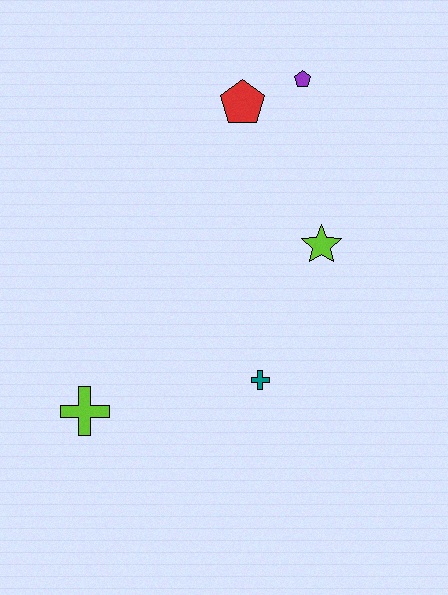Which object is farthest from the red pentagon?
The lime cross is farthest from the red pentagon.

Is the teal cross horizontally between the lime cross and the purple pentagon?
Yes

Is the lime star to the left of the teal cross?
No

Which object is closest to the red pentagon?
The purple pentagon is closest to the red pentagon.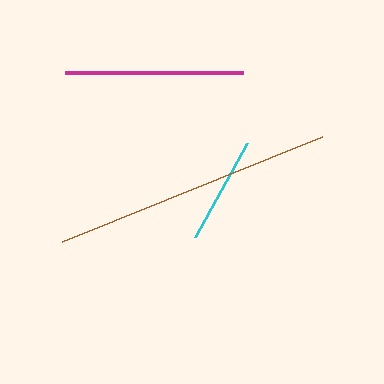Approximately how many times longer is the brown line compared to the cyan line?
The brown line is approximately 2.6 times the length of the cyan line.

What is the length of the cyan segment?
The cyan segment is approximately 107 pixels long.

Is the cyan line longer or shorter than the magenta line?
The magenta line is longer than the cyan line.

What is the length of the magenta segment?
The magenta segment is approximately 179 pixels long.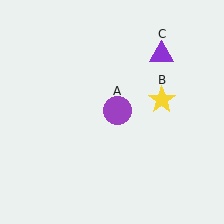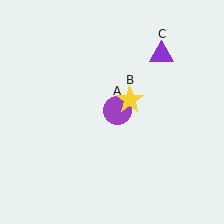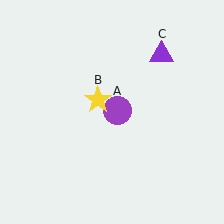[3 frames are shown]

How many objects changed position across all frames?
1 object changed position: yellow star (object B).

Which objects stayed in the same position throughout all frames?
Purple circle (object A) and purple triangle (object C) remained stationary.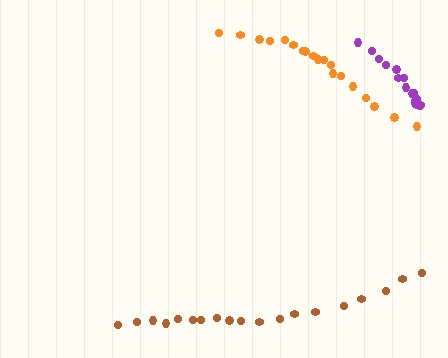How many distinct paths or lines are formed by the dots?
There are 3 distinct paths.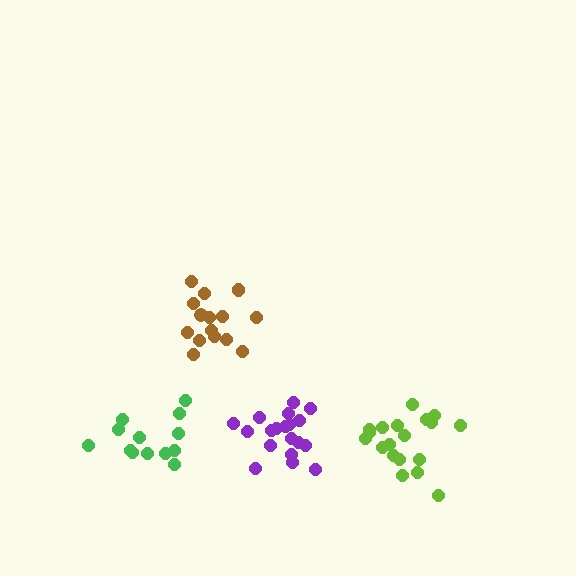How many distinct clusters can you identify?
There are 4 distinct clusters.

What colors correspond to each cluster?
The clusters are colored: lime, brown, purple, green.